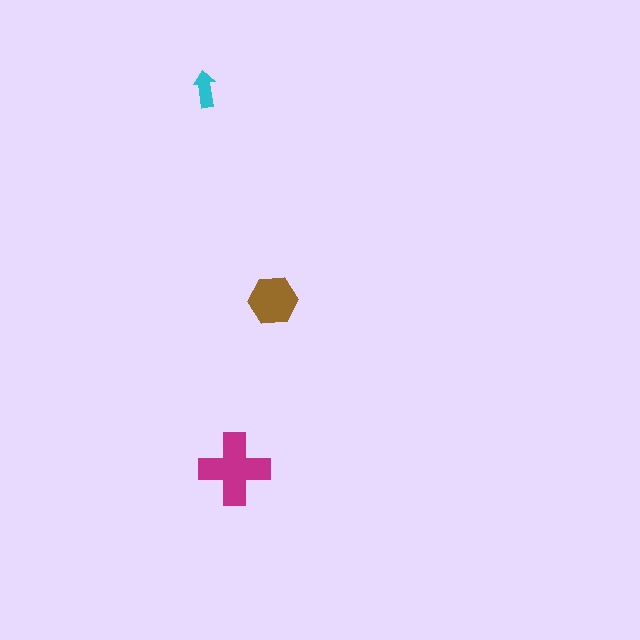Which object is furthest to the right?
The brown hexagon is rightmost.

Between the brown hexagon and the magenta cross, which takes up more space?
The magenta cross.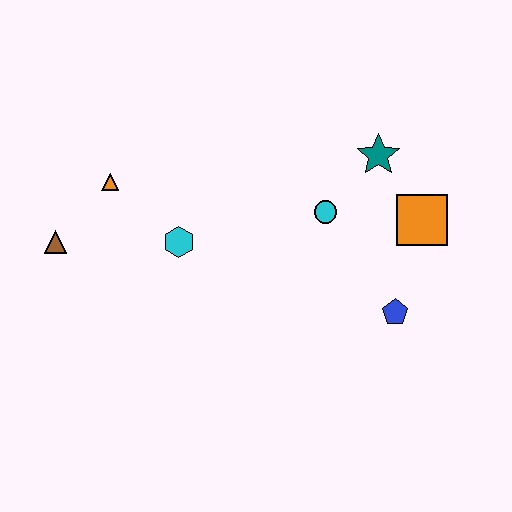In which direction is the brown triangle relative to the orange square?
The brown triangle is to the left of the orange square.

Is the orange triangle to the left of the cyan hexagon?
Yes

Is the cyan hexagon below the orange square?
Yes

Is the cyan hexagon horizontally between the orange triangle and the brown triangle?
No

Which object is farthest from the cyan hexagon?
The orange square is farthest from the cyan hexagon.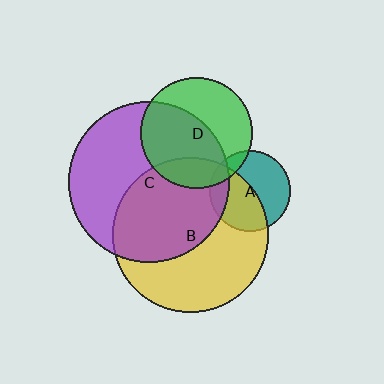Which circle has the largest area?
Circle C (purple).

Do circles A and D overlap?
Yes.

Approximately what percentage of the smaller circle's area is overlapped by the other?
Approximately 15%.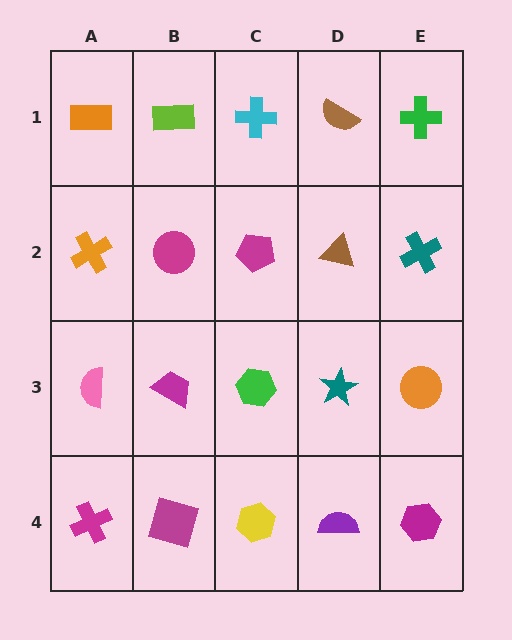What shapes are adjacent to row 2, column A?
An orange rectangle (row 1, column A), a pink semicircle (row 3, column A), a magenta circle (row 2, column B).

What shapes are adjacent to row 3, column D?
A brown triangle (row 2, column D), a purple semicircle (row 4, column D), a green hexagon (row 3, column C), an orange circle (row 3, column E).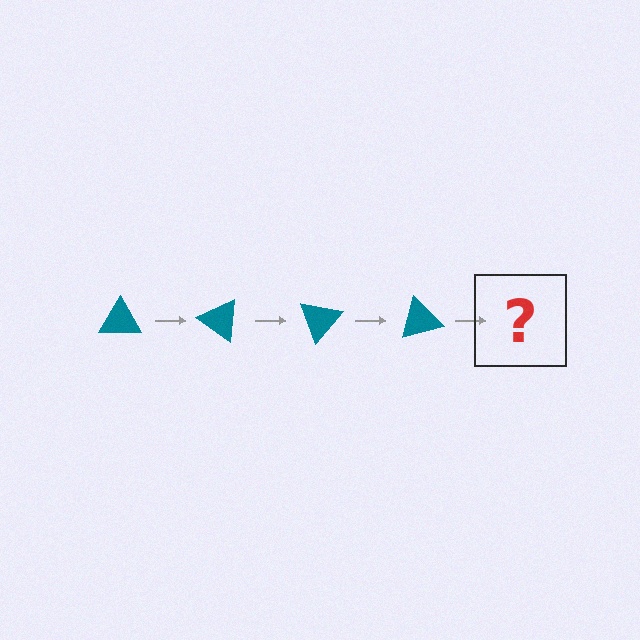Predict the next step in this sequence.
The next step is a teal triangle rotated 140 degrees.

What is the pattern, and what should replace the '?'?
The pattern is that the triangle rotates 35 degrees each step. The '?' should be a teal triangle rotated 140 degrees.